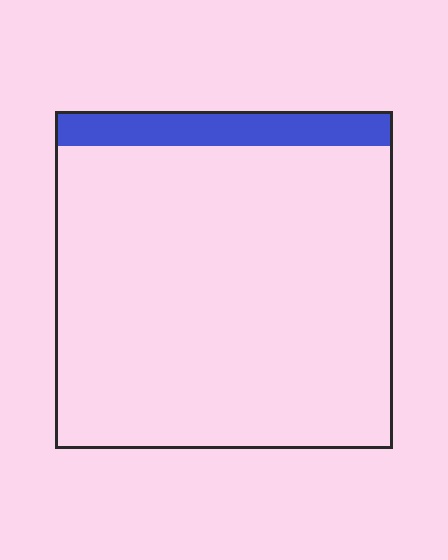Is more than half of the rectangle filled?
No.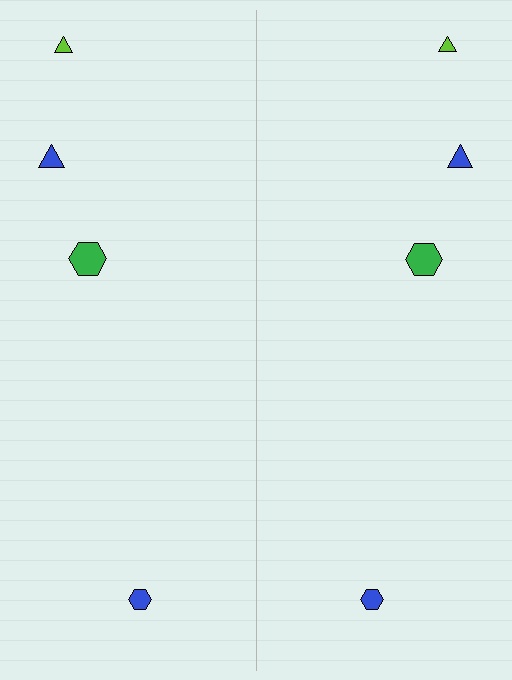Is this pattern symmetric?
Yes, this pattern has bilateral (reflection) symmetry.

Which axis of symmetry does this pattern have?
The pattern has a vertical axis of symmetry running through the center of the image.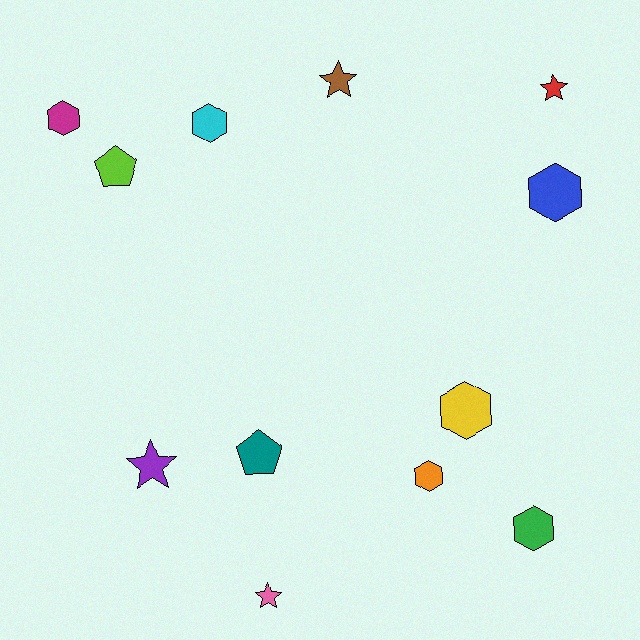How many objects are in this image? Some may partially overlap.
There are 12 objects.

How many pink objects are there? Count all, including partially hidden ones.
There is 1 pink object.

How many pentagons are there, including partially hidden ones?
There are 2 pentagons.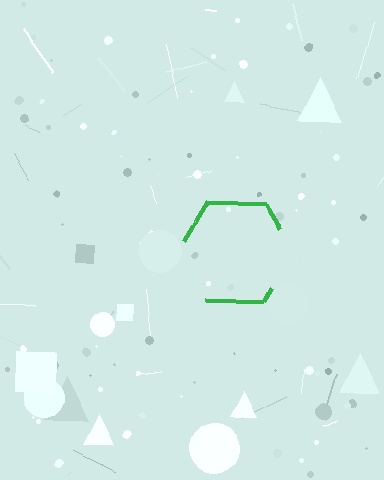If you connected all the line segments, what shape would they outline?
They would outline a hexagon.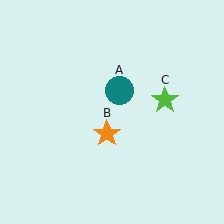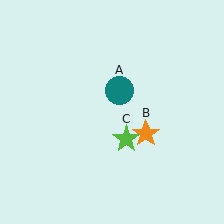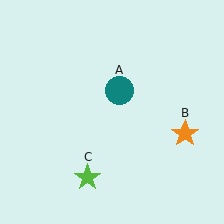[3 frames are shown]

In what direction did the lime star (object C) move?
The lime star (object C) moved down and to the left.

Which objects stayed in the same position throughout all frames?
Teal circle (object A) remained stationary.